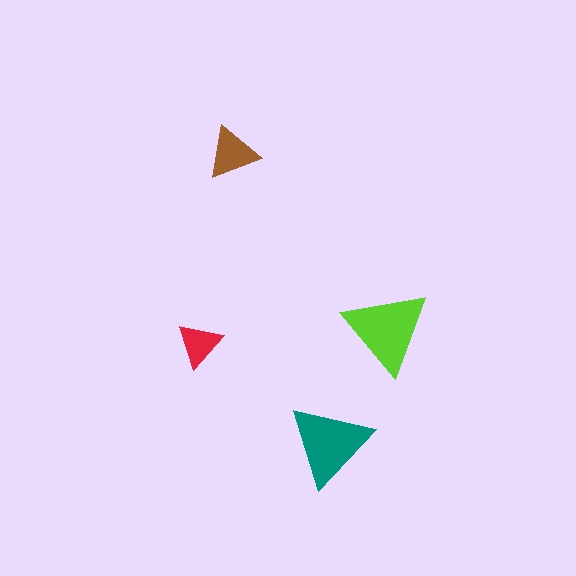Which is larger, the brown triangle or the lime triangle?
The lime one.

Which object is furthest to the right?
The lime triangle is rightmost.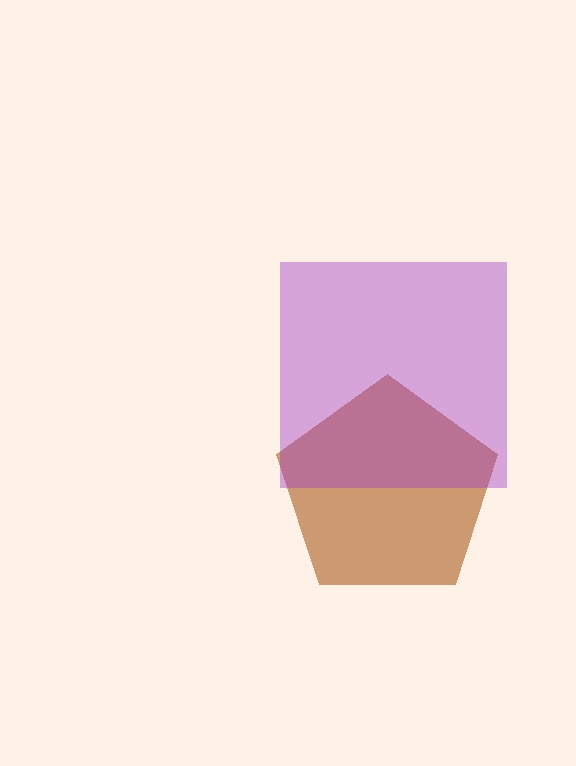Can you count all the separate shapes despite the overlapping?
Yes, there are 2 separate shapes.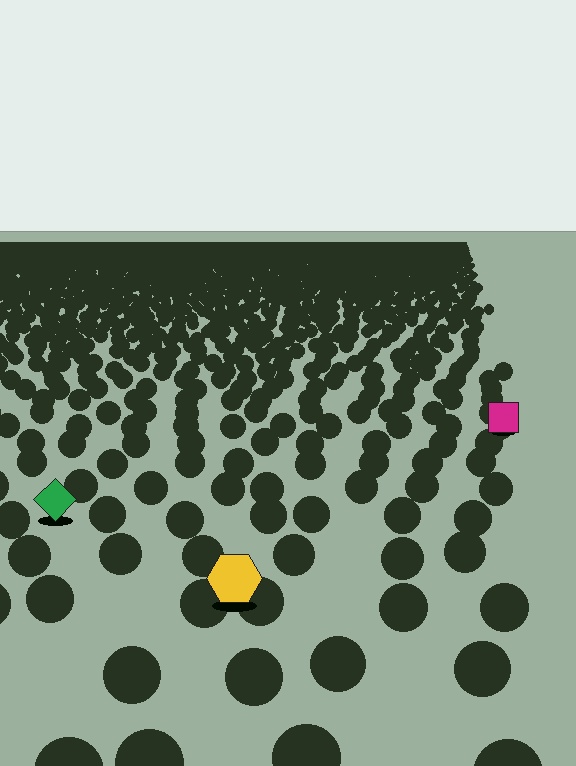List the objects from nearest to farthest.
From nearest to farthest: the yellow hexagon, the green diamond, the magenta square.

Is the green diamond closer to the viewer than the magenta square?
Yes. The green diamond is closer — you can tell from the texture gradient: the ground texture is coarser near it.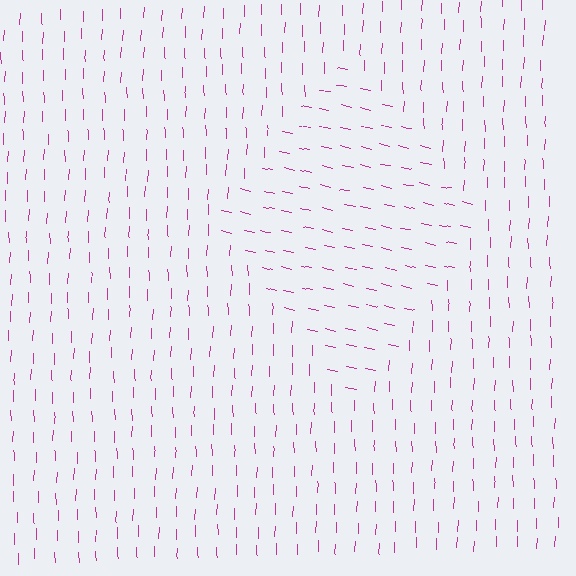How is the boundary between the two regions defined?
The boundary is defined purely by a change in line orientation (approximately 79 degrees difference). All lines are the same color and thickness.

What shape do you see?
I see a diamond.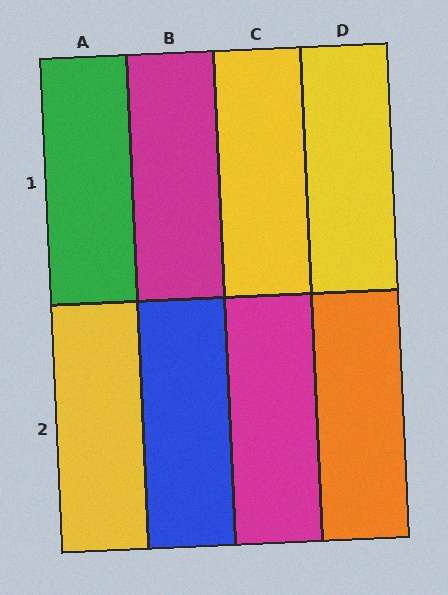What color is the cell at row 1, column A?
Green.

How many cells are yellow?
3 cells are yellow.